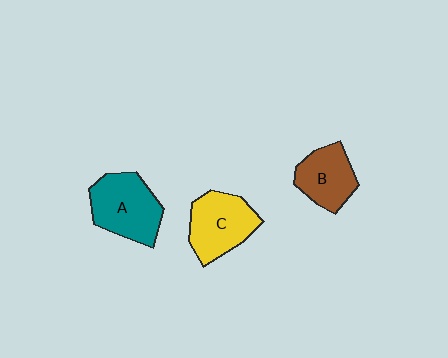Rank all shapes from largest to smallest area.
From largest to smallest: A (teal), C (yellow), B (brown).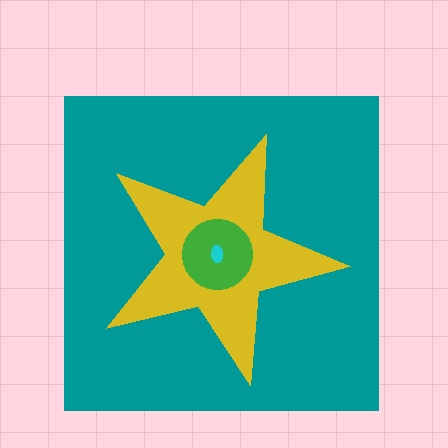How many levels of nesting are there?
4.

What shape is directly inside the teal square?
The yellow star.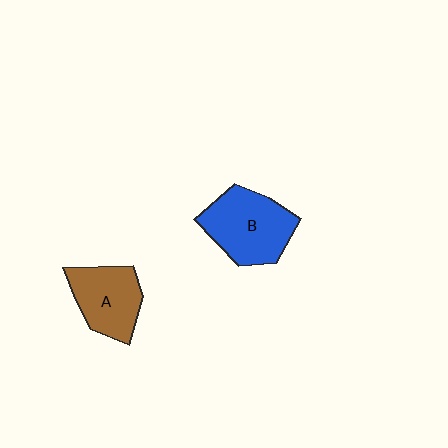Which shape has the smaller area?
Shape A (brown).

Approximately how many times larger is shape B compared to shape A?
Approximately 1.3 times.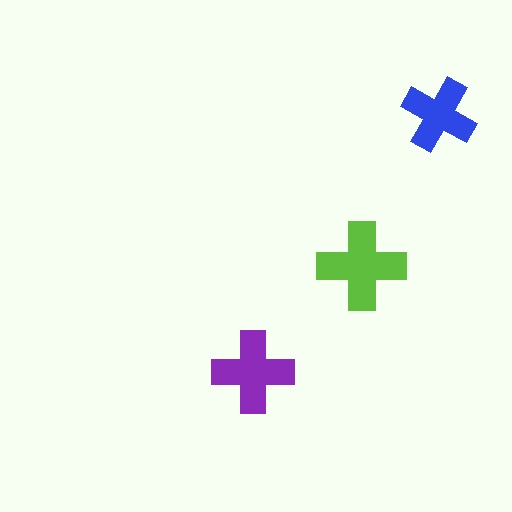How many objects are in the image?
There are 3 objects in the image.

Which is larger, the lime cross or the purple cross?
The lime one.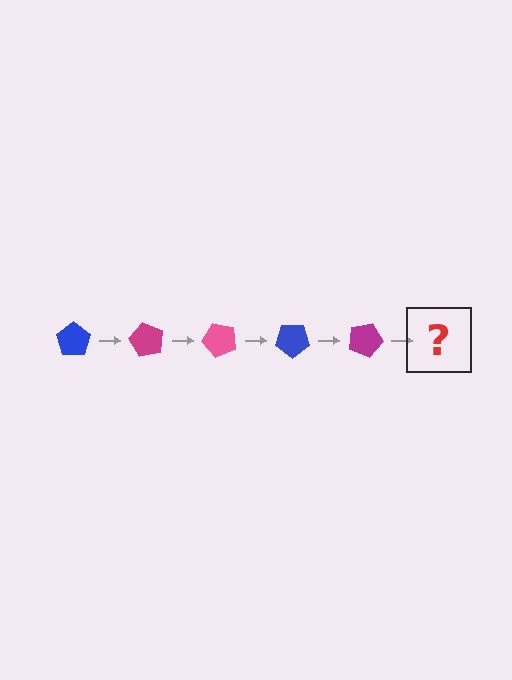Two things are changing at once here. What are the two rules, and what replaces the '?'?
The two rules are that it rotates 60 degrees each step and the color cycles through blue, magenta, and pink. The '?' should be a pink pentagon, rotated 300 degrees from the start.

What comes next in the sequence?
The next element should be a pink pentagon, rotated 300 degrees from the start.